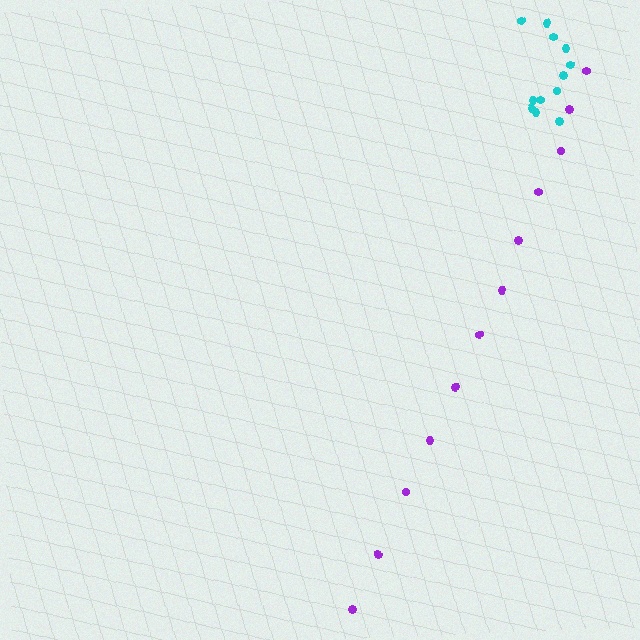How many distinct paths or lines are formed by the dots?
There are 2 distinct paths.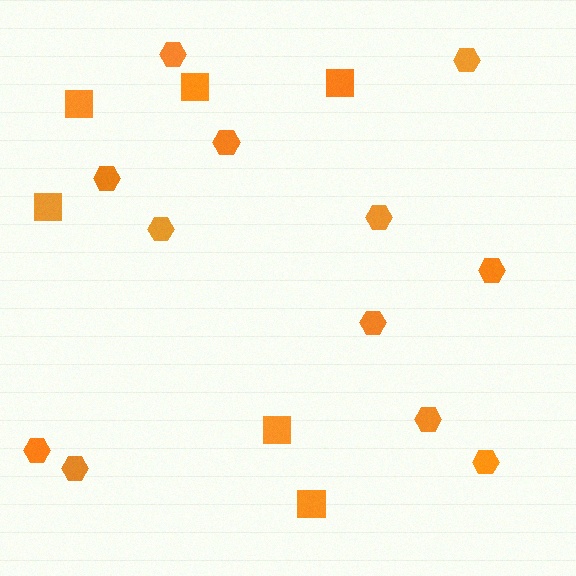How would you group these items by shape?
There are 2 groups: one group of squares (6) and one group of hexagons (12).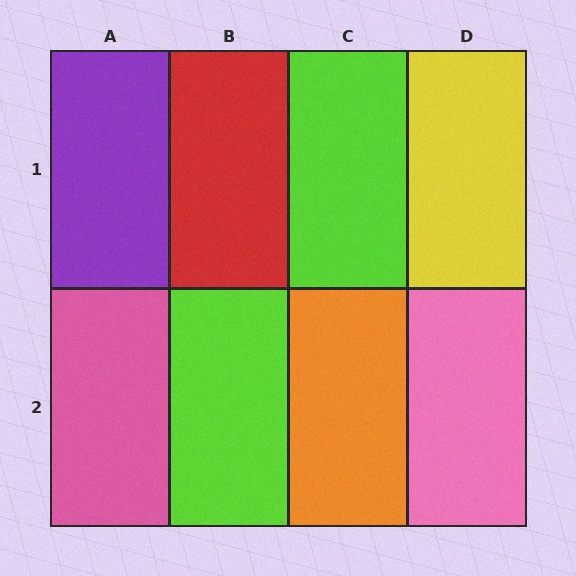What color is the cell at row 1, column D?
Yellow.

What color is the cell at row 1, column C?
Lime.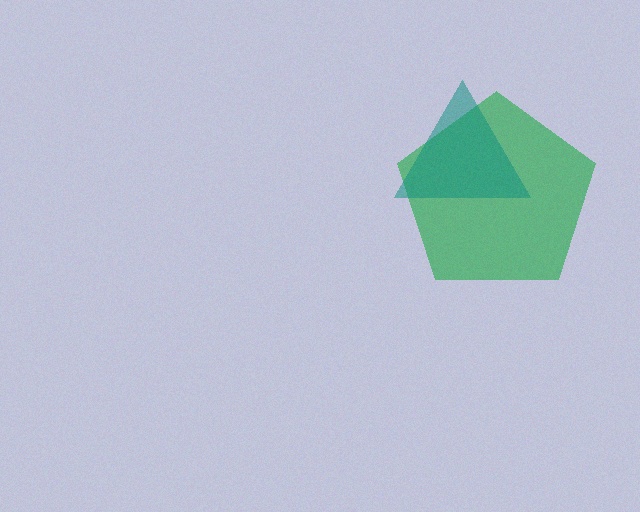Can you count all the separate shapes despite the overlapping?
Yes, there are 2 separate shapes.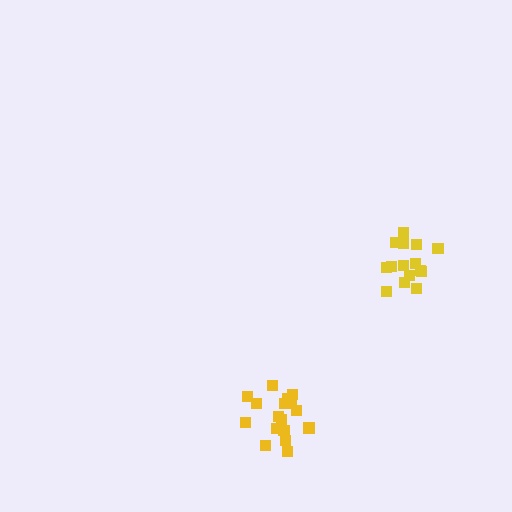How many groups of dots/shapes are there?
There are 2 groups.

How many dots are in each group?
Group 1: 17 dots, Group 2: 15 dots (32 total).